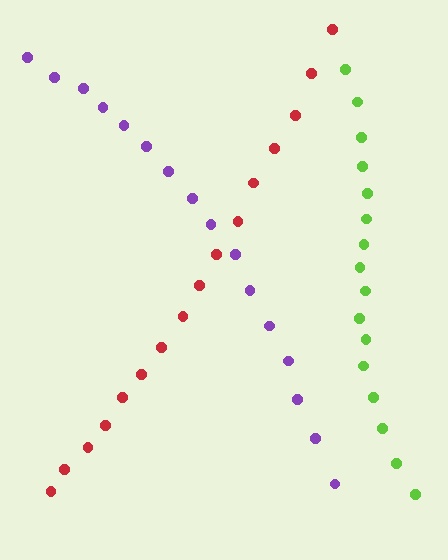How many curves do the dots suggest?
There are 3 distinct paths.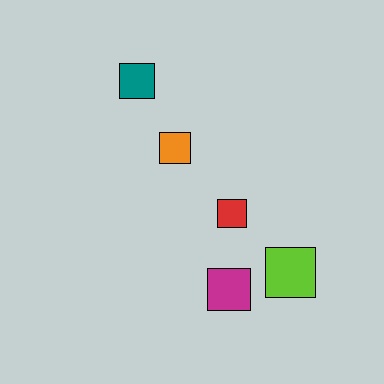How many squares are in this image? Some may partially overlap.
There are 5 squares.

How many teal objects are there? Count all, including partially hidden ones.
There is 1 teal object.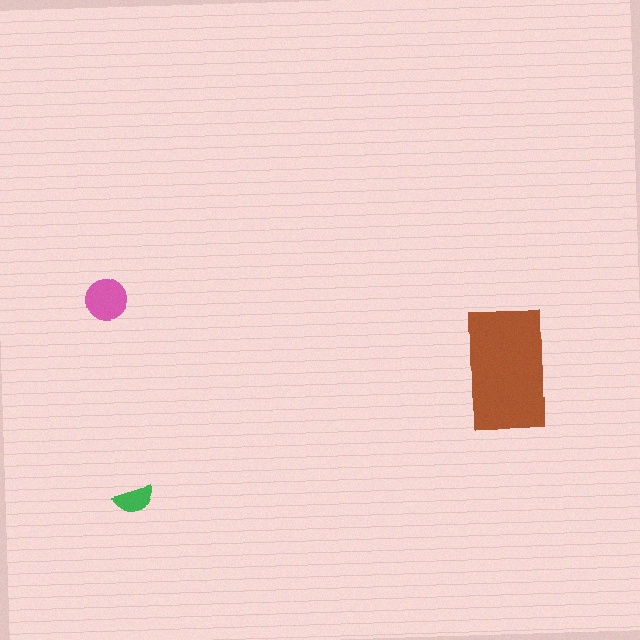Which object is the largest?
The brown rectangle.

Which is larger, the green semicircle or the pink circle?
The pink circle.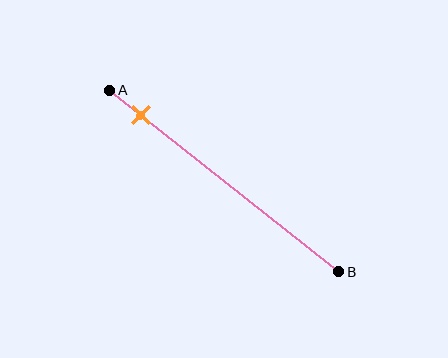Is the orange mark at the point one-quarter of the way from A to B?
No, the mark is at about 15% from A, not at the 25% one-quarter point.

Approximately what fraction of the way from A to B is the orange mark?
The orange mark is approximately 15% of the way from A to B.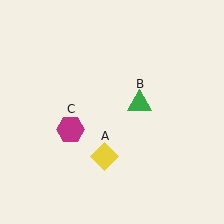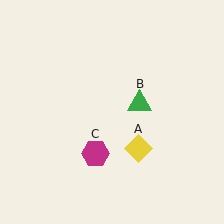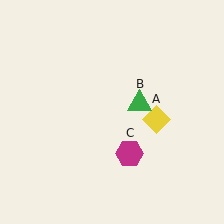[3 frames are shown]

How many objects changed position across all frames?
2 objects changed position: yellow diamond (object A), magenta hexagon (object C).